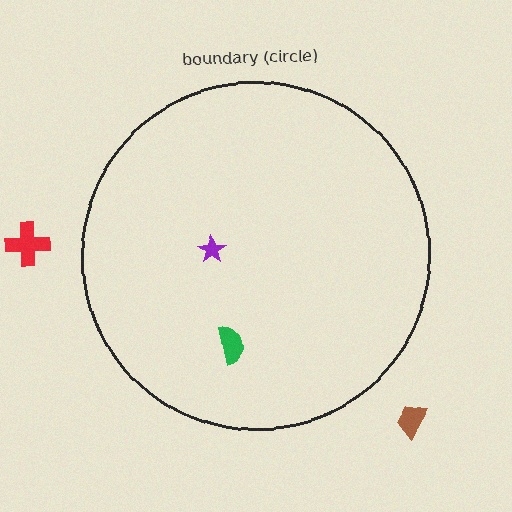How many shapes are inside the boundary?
2 inside, 2 outside.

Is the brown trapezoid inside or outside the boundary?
Outside.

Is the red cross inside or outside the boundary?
Outside.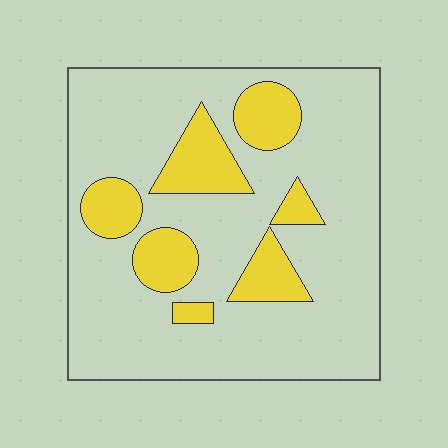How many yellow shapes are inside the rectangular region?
7.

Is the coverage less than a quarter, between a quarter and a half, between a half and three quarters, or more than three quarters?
Less than a quarter.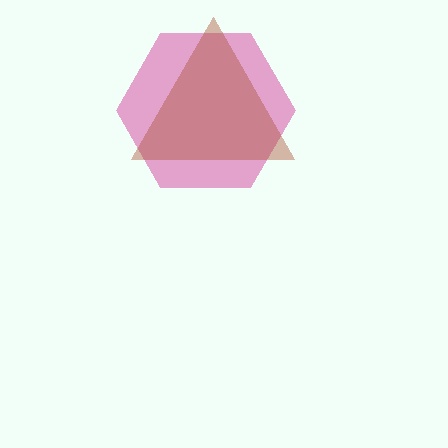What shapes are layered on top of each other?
The layered shapes are: a magenta hexagon, a brown triangle.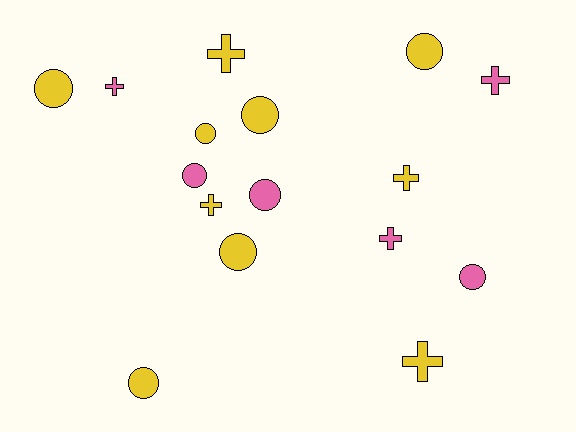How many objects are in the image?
There are 16 objects.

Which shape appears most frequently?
Circle, with 9 objects.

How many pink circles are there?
There are 3 pink circles.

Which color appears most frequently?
Yellow, with 10 objects.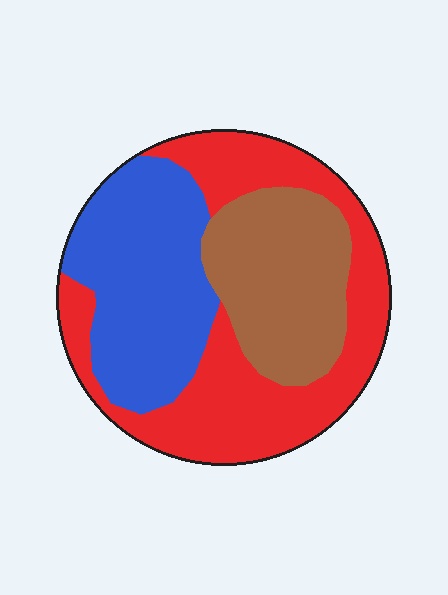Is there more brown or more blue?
Blue.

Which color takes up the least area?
Brown, at roughly 25%.